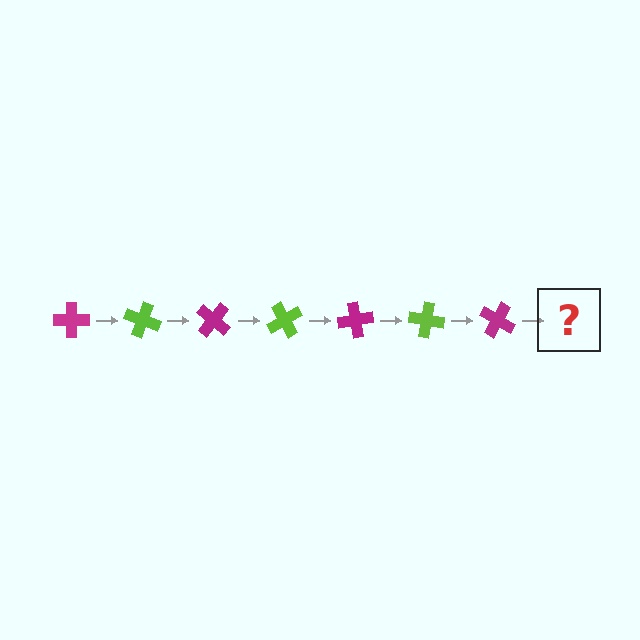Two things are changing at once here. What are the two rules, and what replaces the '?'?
The two rules are that it rotates 20 degrees each step and the color cycles through magenta and lime. The '?' should be a lime cross, rotated 140 degrees from the start.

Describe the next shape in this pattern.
It should be a lime cross, rotated 140 degrees from the start.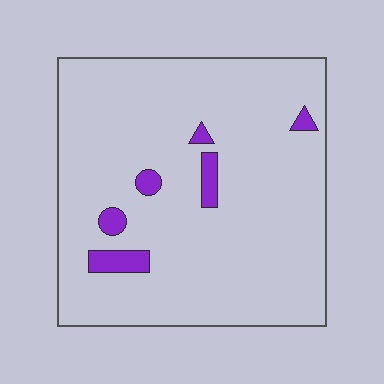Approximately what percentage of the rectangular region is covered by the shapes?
Approximately 5%.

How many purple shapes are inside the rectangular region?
6.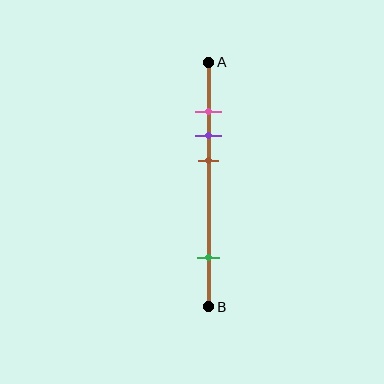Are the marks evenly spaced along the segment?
No, the marks are not evenly spaced.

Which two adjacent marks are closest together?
The pink and purple marks are the closest adjacent pair.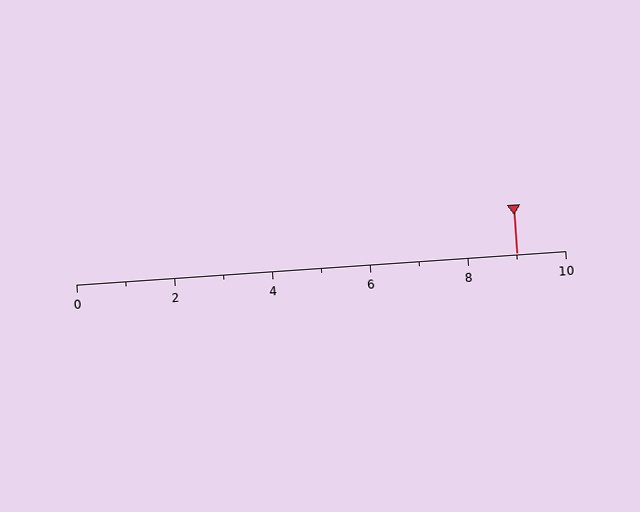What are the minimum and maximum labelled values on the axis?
The axis runs from 0 to 10.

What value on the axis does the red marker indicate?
The marker indicates approximately 9.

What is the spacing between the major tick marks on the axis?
The major ticks are spaced 2 apart.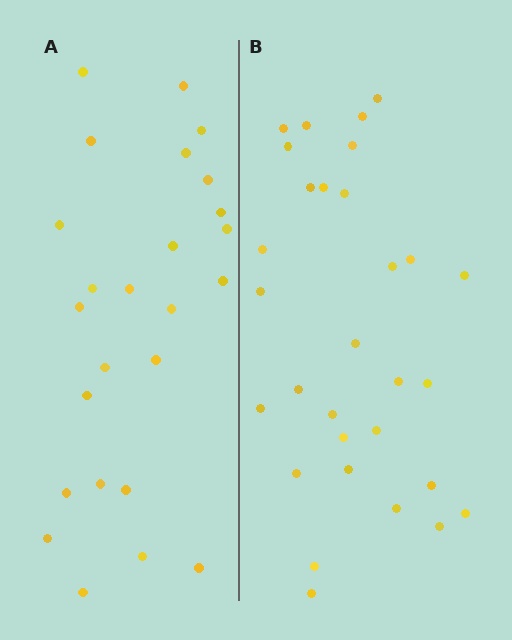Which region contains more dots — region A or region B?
Region B (the right region) has more dots.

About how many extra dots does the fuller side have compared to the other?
Region B has about 5 more dots than region A.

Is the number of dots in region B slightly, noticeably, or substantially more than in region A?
Region B has only slightly more — the two regions are fairly close. The ratio is roughly 1.2 to 1.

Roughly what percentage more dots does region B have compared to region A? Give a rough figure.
About 20% more.